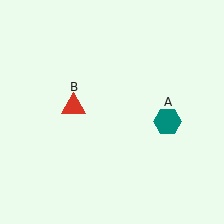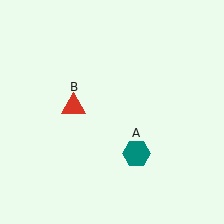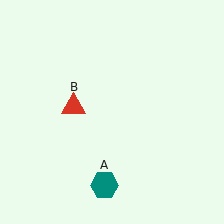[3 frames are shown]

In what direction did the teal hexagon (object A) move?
The teal hexagon (object A) moved down and to the left.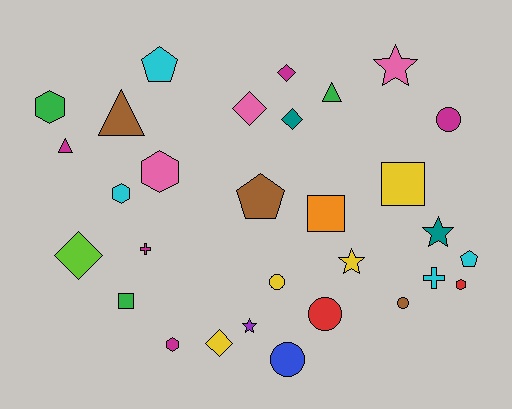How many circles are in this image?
There are 5 circles.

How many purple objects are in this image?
There is 1 purple object.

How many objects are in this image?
There are 30 objects.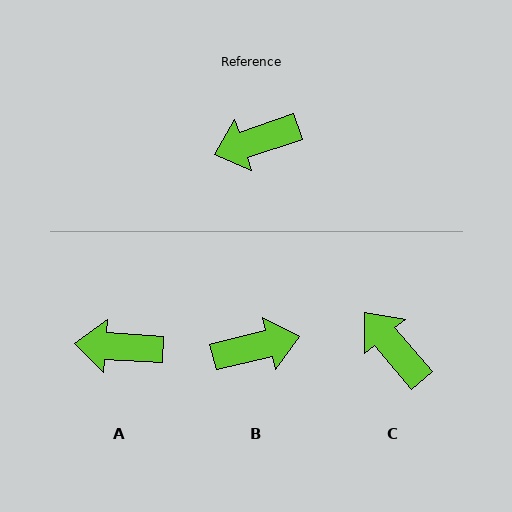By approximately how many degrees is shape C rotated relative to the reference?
Approximately 69 degrees clockwise.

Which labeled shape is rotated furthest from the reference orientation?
B, about 175 degrees away.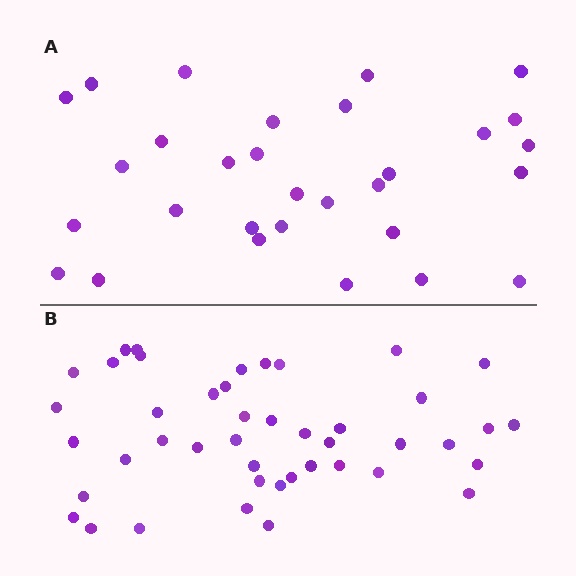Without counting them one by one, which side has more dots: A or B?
Region B (the bottom region) has more dots.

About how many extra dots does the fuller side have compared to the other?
Region B has approximately 15 more dots than region A.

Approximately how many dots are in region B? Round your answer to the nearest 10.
About 40 dots. (The exact count is 44, which rounds to 40.)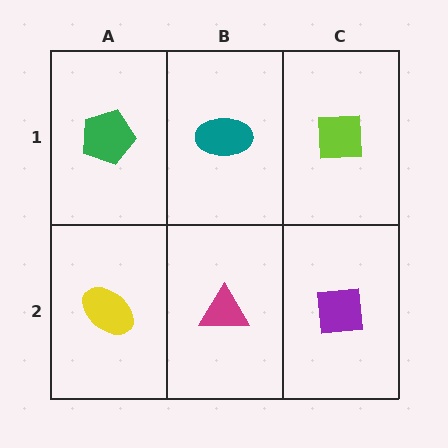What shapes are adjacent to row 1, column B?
A magenta triangle (row 2, column B), a green pentagon (row 1, column A), a lime square (row 1, column C).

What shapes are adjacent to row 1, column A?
A yellow ellipse (row 2, column A), a teal ellipse (row 1, column B).